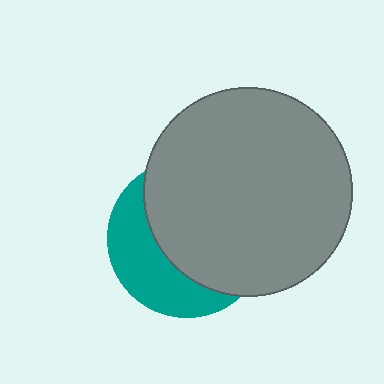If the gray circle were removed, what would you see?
You would see the complete teal circle.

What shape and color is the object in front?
The object in front is a gray circle.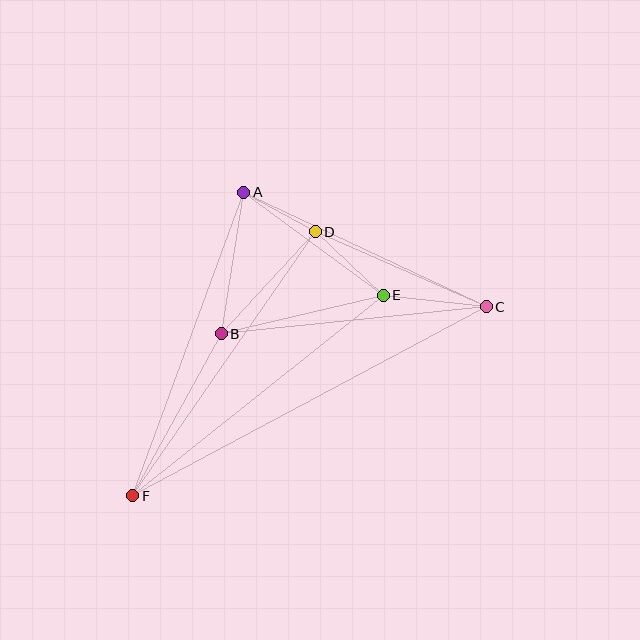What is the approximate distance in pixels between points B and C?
The distance between B and C is approximately 266 pixels.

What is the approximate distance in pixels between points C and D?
The distance between C and D is approximately 187 pixels.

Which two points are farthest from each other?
Points C and F are farthest from each other.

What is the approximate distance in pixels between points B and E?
The distance between B and E is approximately 166 pixels.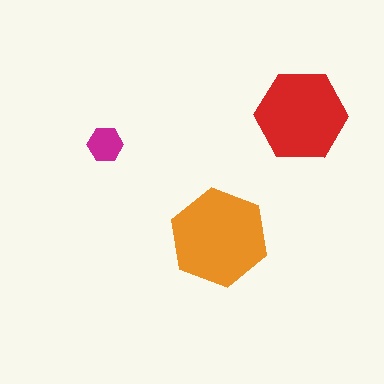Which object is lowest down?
The orange hexagon is bottommost.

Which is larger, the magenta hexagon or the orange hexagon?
The orange one.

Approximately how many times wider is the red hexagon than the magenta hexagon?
About 2.5 times wider.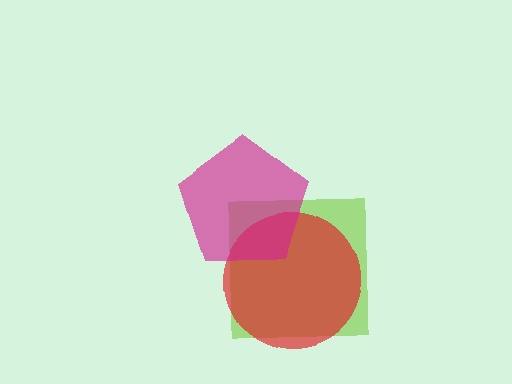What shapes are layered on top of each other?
The layered shapes are: a lime square, a red circle, a magenta pentagon.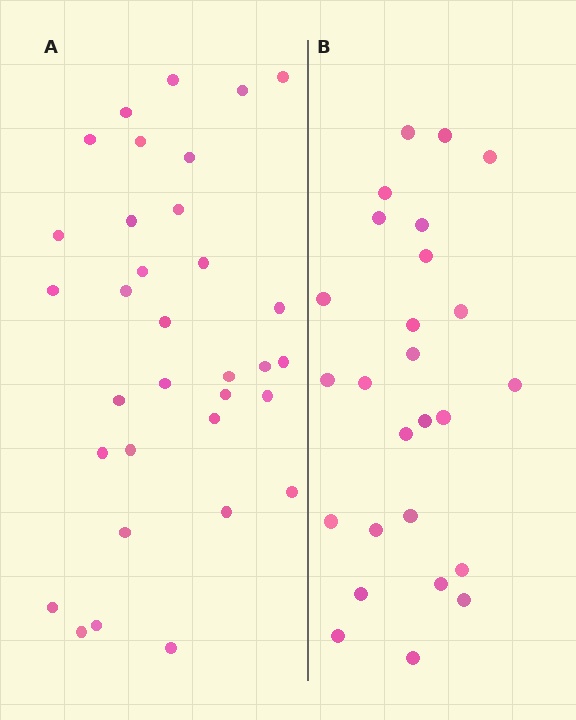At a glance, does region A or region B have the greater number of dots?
Region A (the left region) has more dots.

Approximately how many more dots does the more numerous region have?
Region A has roughly 8 or so more dots than region B.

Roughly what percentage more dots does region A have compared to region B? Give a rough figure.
About 25% more.